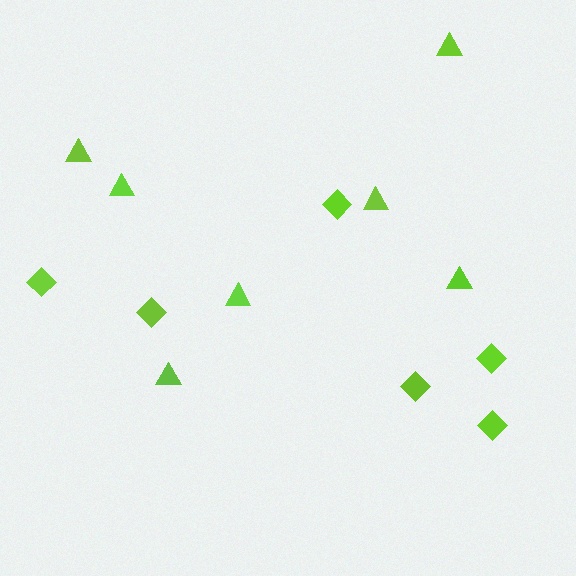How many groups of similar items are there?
There are 2 groups: one group of triangles (7) and one group of diamonds (6).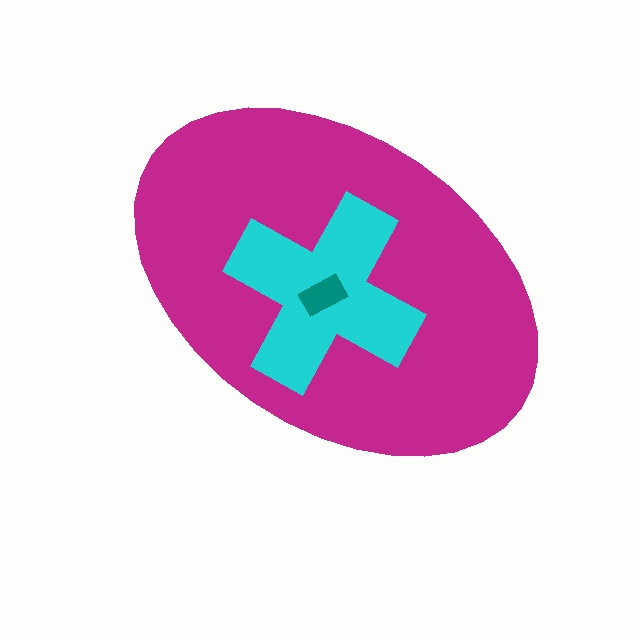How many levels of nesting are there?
3.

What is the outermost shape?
The magenta ellipse.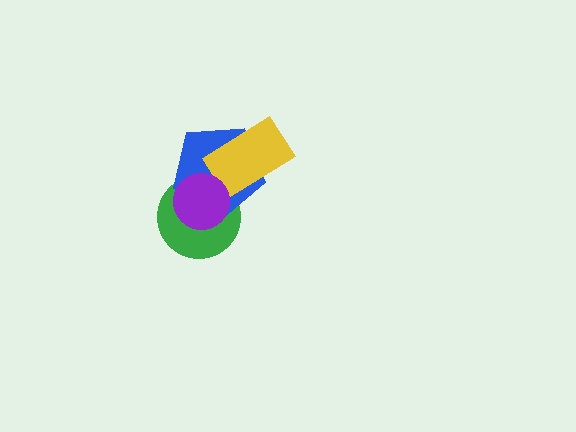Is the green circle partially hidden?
Yes, it is partially covered by another shape.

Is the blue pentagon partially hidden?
Yes, it is partially covered by another shape.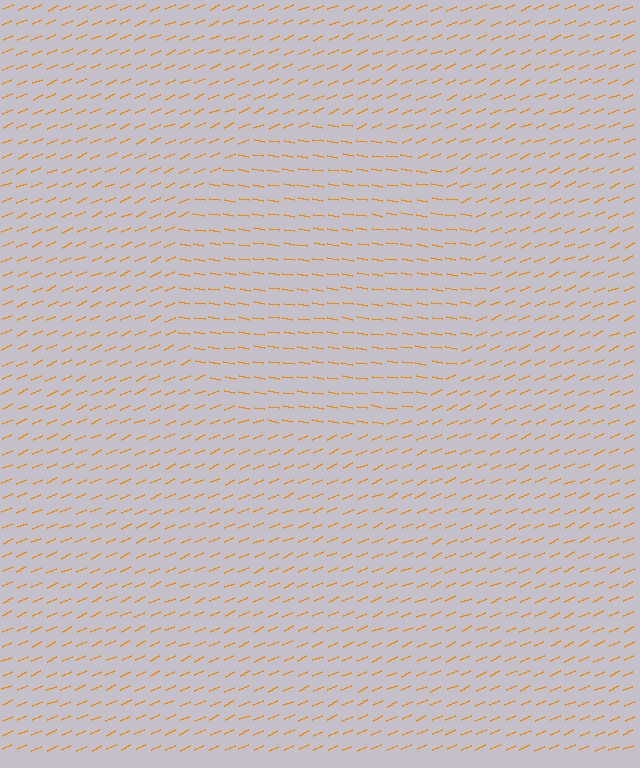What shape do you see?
I see a circle.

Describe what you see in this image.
The image is filled with small orange line segments. A circle region in the image has lines oriented differently from the surrounding lines, creating a visible texture boundary.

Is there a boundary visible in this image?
Yes, there is a texture boundary formed by a change in line orientation.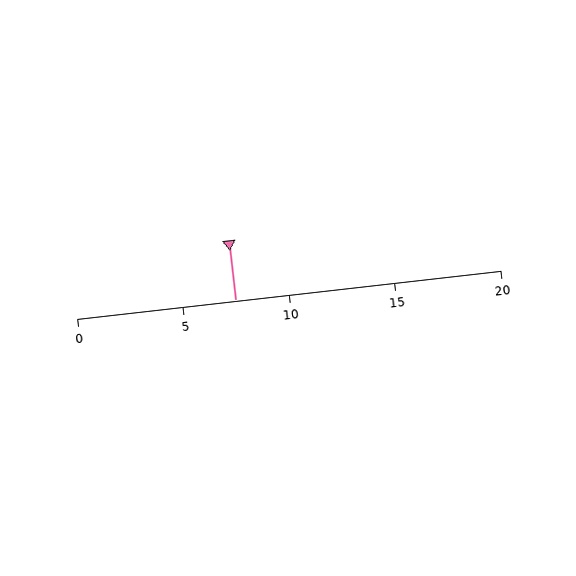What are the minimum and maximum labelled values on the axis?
The axis runs from 0 to 20.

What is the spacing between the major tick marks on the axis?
The major ticks are spaced 5 apart.